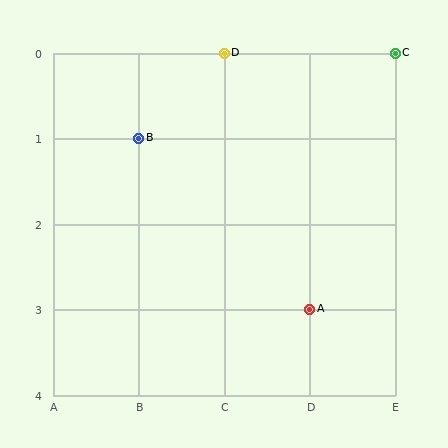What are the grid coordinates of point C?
Point C is at grid coordinates (E, 0).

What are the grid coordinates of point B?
Point B is at grid coordinates (B, 1).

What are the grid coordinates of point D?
Point D is at grid coordinates (C, 0).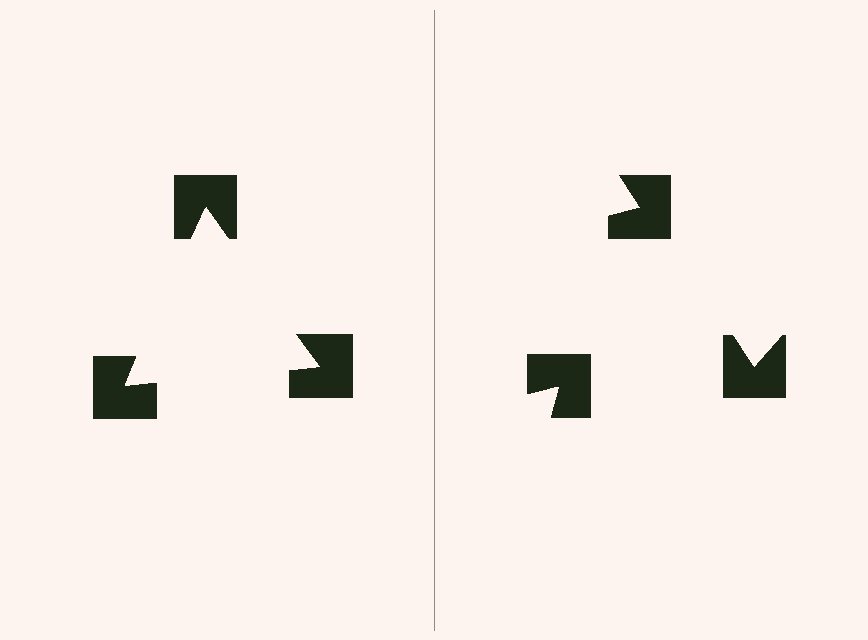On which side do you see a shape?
An illusory triangle appears on the left side. On the right side the wedge cuts are rotated, so no coherent shape forms.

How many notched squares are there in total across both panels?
6 — 3 on each side.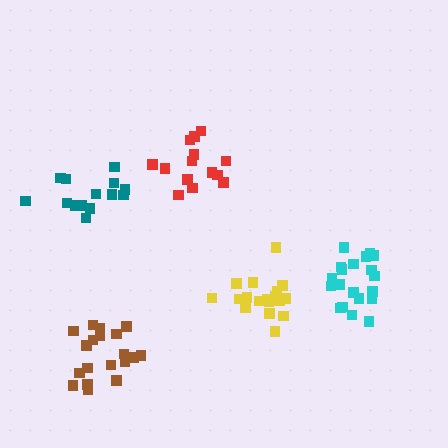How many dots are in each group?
Group 1: 20 dots, Group 2: 14 dots, Group 3: 14 dots, Group 4: 20 dots, Group 5: 19 dots (87 total).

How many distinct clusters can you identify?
There are 5 distinct clusters.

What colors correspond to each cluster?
The clusters are colored: yellow, red, teal, cyan, brown.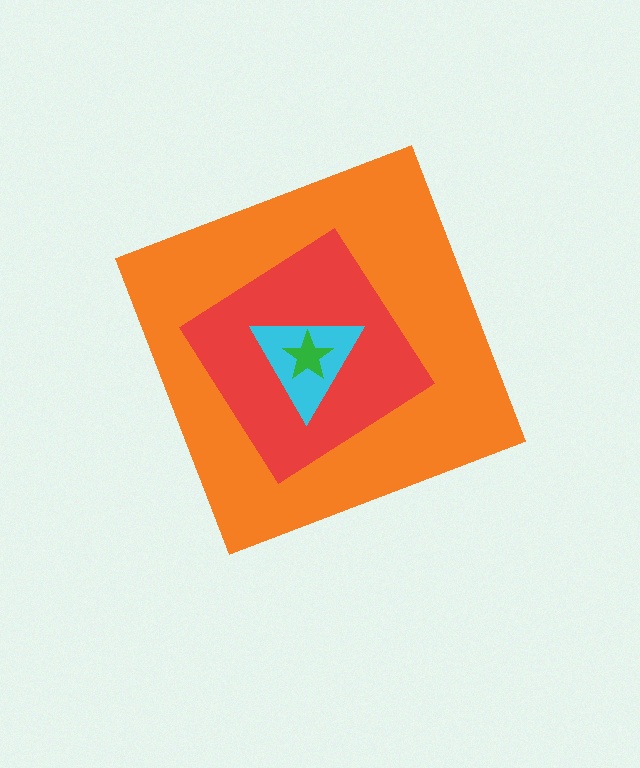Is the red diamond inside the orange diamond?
Yes.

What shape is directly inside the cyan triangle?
The green star.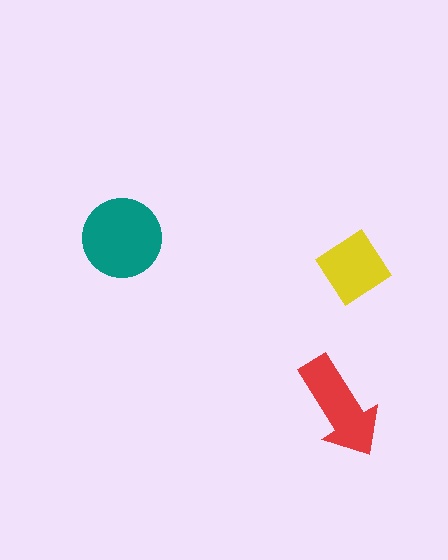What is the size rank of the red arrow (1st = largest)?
2nd.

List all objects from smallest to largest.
The yellow diamond, the red arrow, the teal circle.